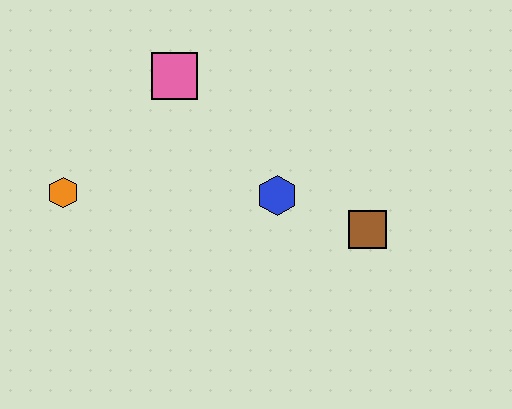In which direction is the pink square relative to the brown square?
The pink square is to the left of the brown square.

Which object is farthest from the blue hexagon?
The orange hexagon is farthest from the blue hexagon.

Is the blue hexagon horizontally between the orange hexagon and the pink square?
No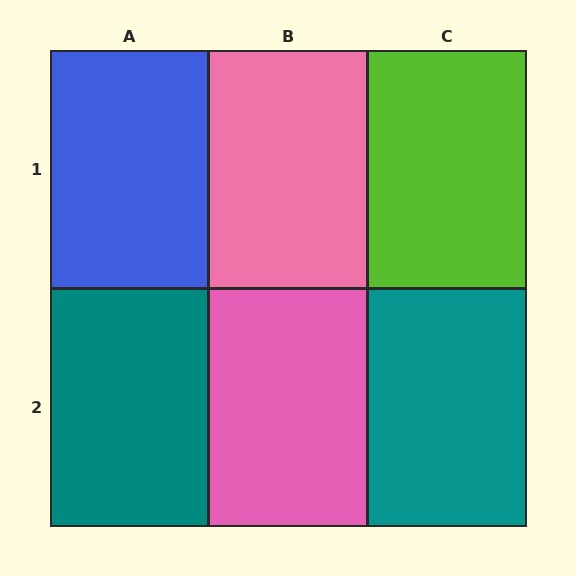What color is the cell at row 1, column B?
Pink.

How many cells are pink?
2 cells are pink.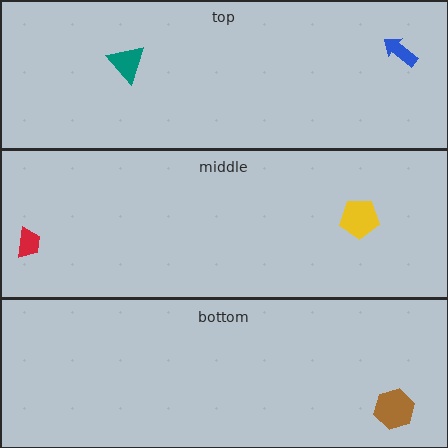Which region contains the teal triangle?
The top region.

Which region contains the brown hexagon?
The bottom region.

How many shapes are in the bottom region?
1.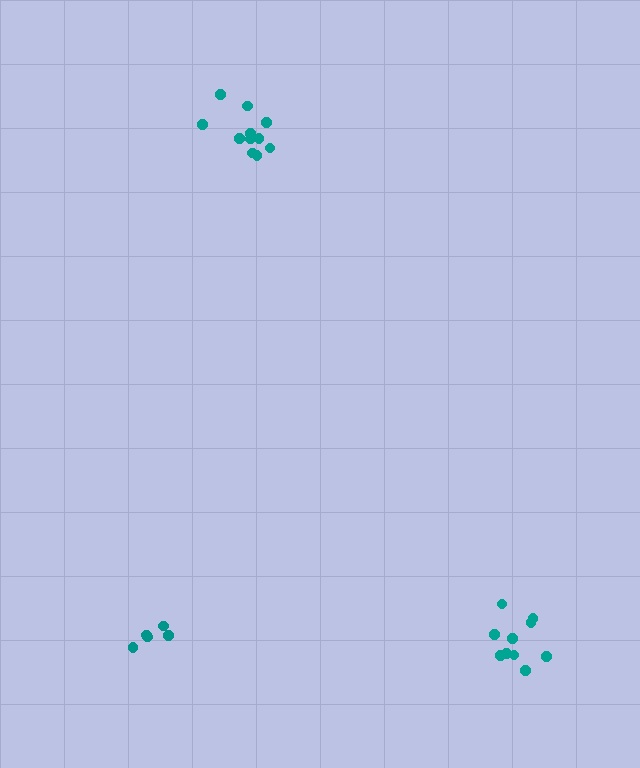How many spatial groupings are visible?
There are 3 spatial groupings.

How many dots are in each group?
Group 1: 5 dots, Group 2: 11 dots, Group 3: 10 dots (26 total).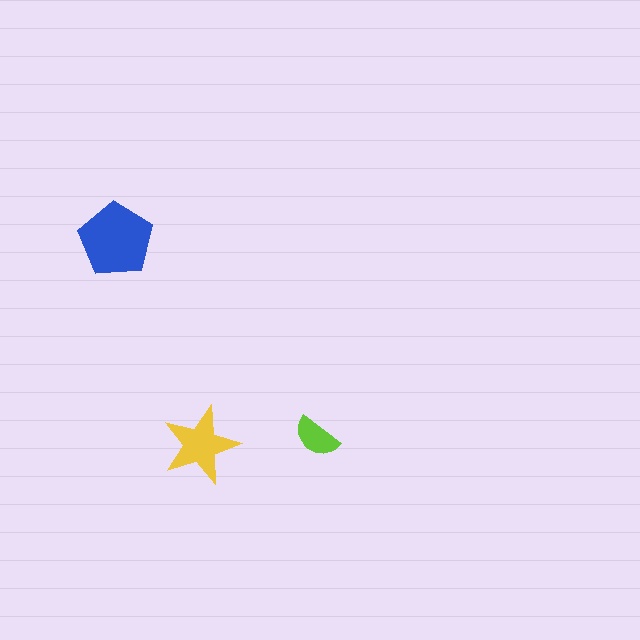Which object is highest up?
The blue pentagon is topmost.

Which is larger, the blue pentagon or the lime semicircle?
The blue pentagon.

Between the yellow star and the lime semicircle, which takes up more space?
The yellow star.